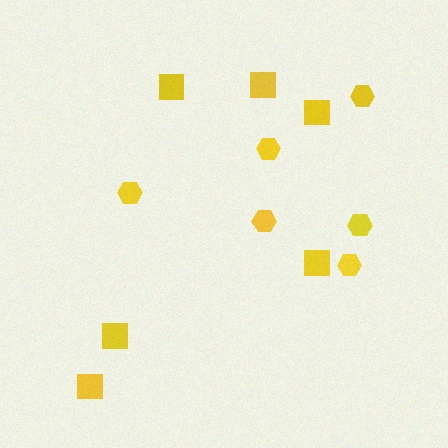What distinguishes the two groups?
There are 2 groups: one group of hexagons (6) and one group of squares (6).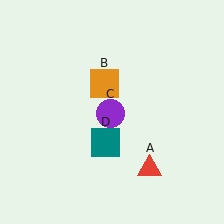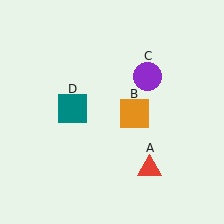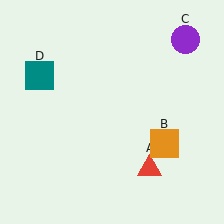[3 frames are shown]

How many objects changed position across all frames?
3 objects changed position: orange square (object B), purple circle (object C), teal square (object D).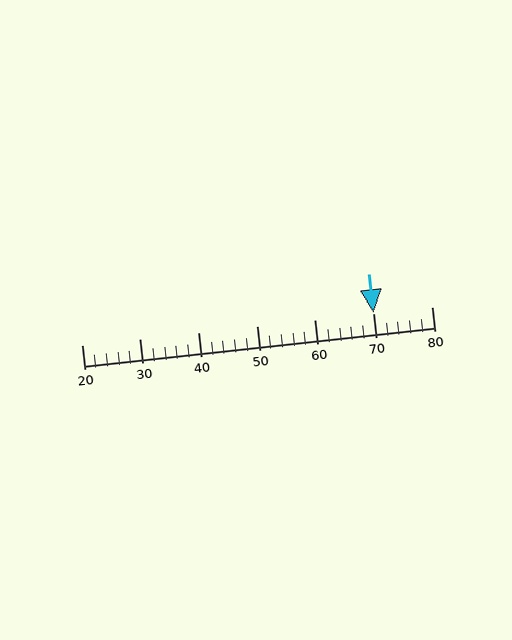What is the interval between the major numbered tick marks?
The major tick marks are spaced 10 units apart.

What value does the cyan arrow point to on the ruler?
The cyan arrow points to approximately 70.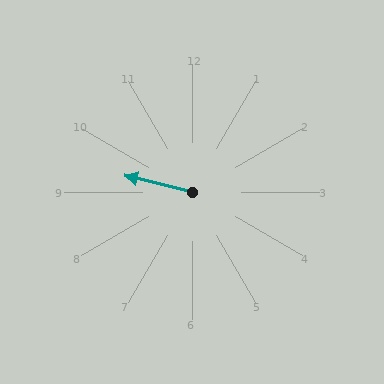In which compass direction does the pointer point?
West.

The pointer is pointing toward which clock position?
Roughly 9 o'clock.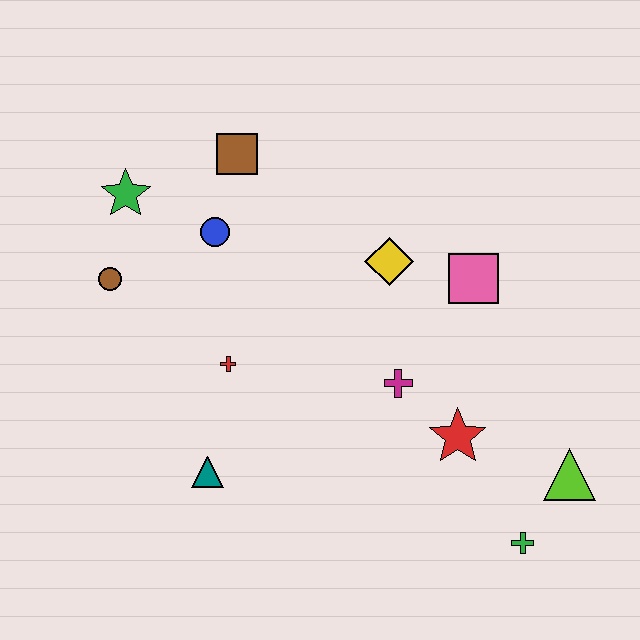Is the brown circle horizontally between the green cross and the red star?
No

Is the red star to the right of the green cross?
No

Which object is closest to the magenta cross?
The red star is closest to the magenta cross.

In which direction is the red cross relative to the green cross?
The red cross is to the left of the green cross.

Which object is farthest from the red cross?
The lime triangle is farthest from the red cross.